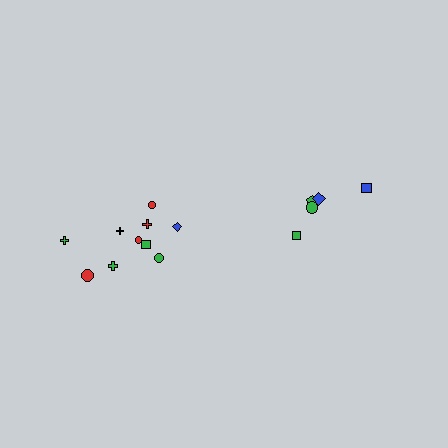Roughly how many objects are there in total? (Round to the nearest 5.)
Roughly 15 objects in total.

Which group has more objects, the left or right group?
The left group.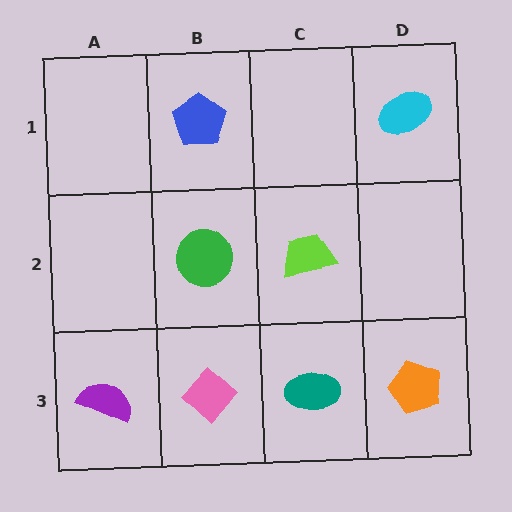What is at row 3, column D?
An orange pentagon.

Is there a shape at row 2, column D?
No, that cell is empty.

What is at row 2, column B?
A green circle.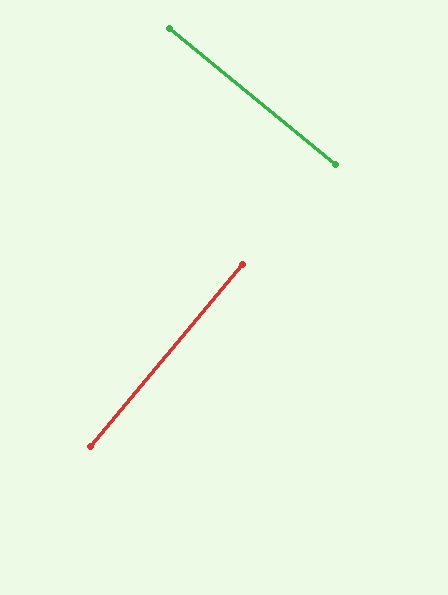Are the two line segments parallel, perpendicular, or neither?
Perpendicular — they meet at approximately 89°.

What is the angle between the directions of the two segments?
Approximately 89 degrees.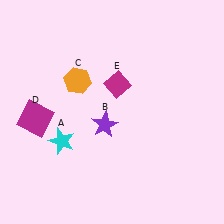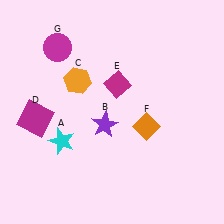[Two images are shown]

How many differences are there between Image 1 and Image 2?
There are 2 differences between the two images.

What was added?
An orange diamond (F), a magenta circle (G) were added in Image 2.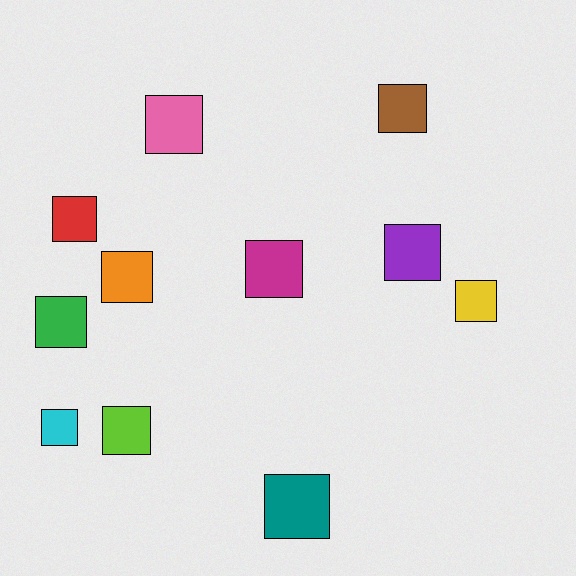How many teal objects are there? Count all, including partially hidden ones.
There is 1 teal object.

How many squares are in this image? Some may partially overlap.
There are 11 squares.